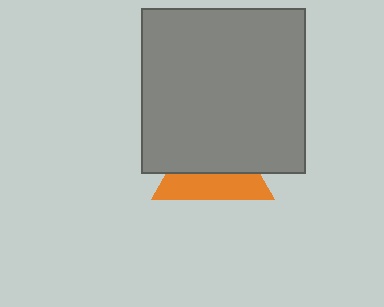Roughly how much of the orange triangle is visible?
A small part of it is visible (roughly 42%).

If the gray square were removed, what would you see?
You would see the complete orange triangle.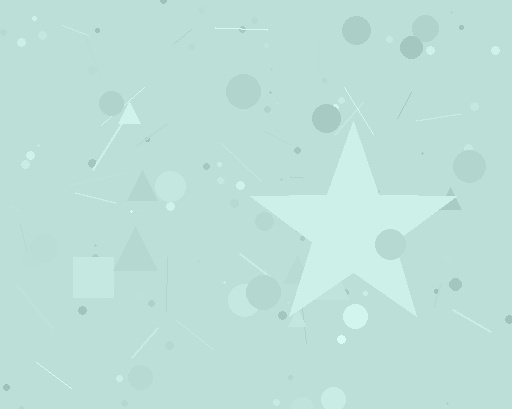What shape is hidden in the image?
A star is hidden in the image.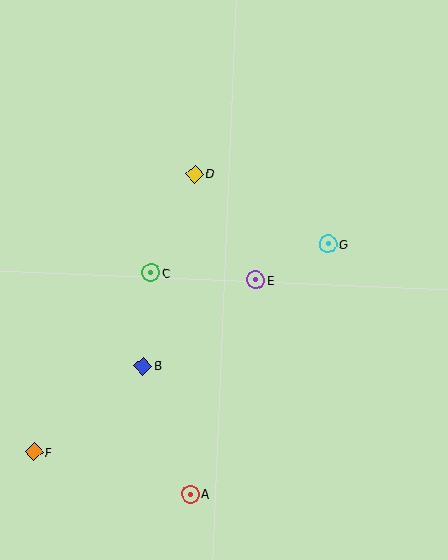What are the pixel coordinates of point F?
Point F is at (34, 452).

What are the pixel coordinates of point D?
Point D is at (195, 174).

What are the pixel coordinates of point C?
Point C is at (151, 272).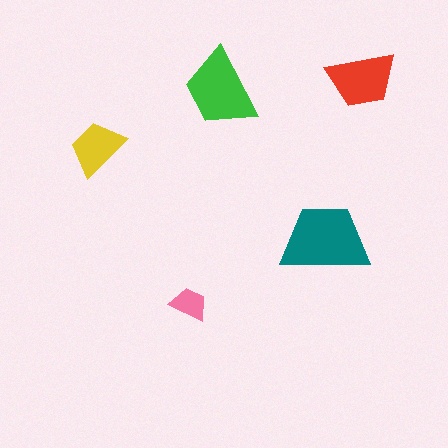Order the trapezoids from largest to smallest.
the teal one, the green one, the red one, the yellow one, the pink one.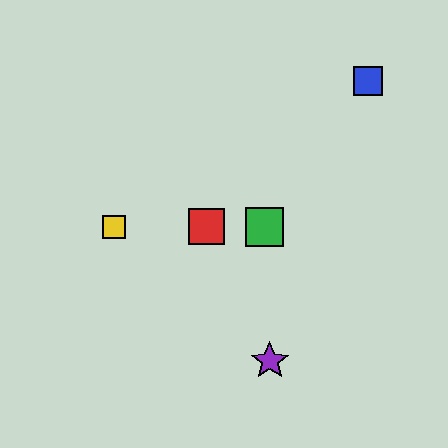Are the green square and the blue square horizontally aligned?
No, the green square is at y≈227 and the blue square is at y≈81.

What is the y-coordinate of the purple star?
The purple star is at y≈361.